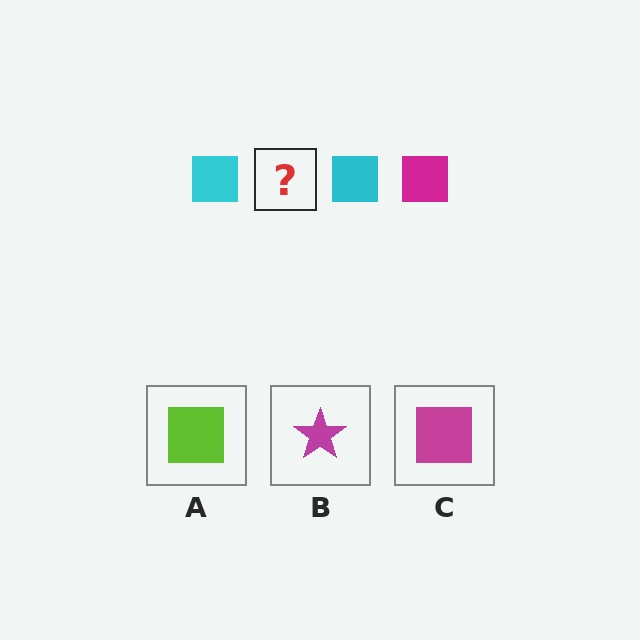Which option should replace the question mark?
Option C.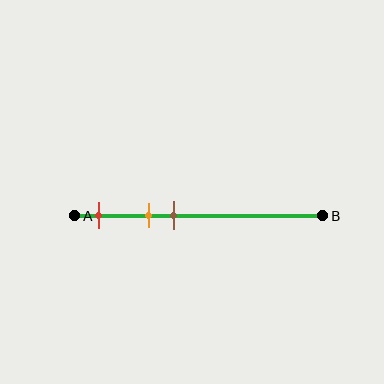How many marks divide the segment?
There are 3 marks dividing the segment.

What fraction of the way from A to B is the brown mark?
The brown mark is approximately 40% (0.4) of the way from A to B.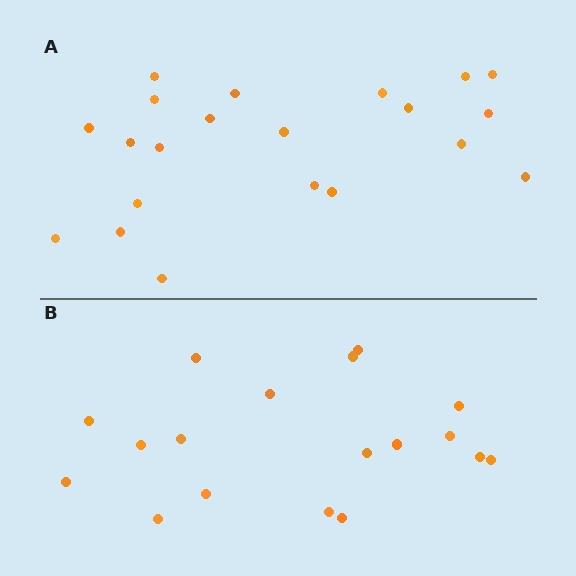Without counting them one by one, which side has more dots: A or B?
Region A (the top region) has more dots.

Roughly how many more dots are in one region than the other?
Region A has just a few more — roughly 2 or 3 more dots than region B.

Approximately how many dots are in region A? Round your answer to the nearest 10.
About 20 dots. (The exact count is 21, which rounds to 20.)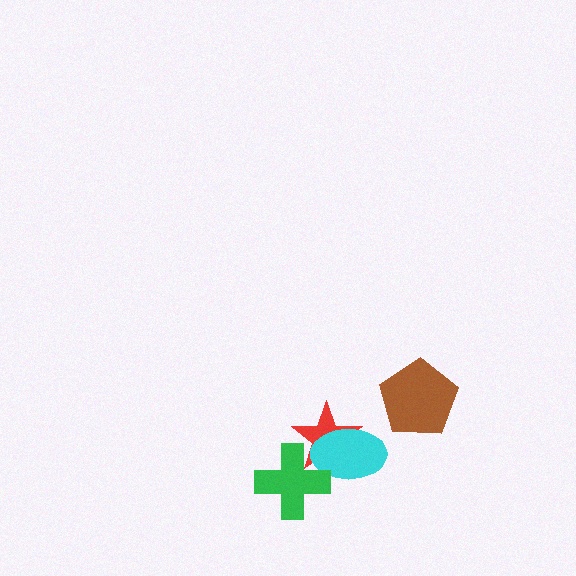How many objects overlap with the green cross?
2 objects overlap with the green cross.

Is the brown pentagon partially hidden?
No, no other shape covers it.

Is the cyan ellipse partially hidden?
Yes, it is partially covered by another shape.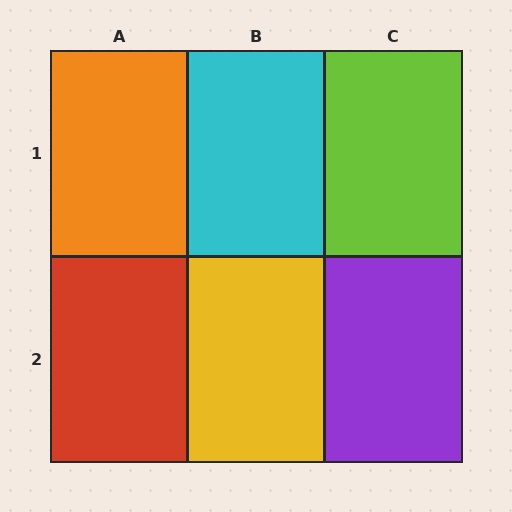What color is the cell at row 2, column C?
Purple.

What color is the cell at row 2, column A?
Red.